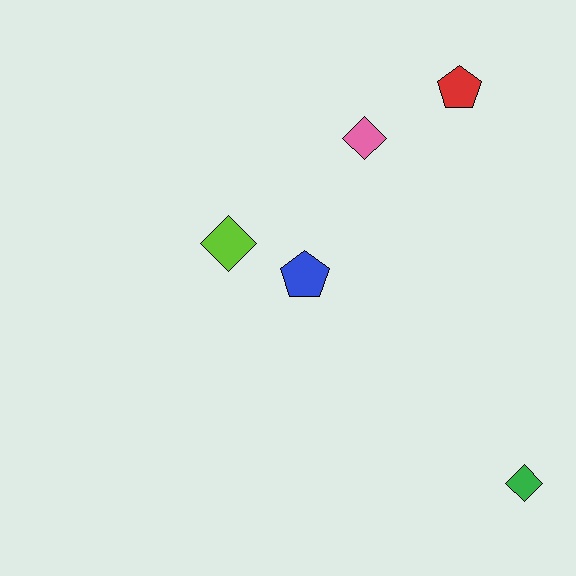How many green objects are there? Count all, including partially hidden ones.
There is 1 green object.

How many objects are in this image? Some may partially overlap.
There are 5 objects.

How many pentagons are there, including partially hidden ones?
There are 2 pentagons.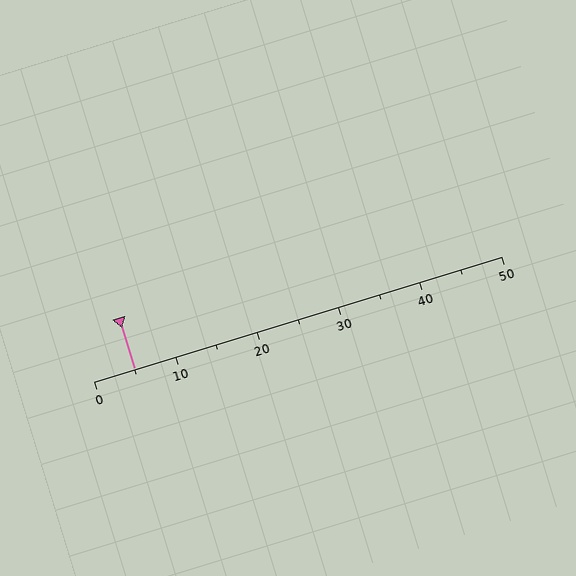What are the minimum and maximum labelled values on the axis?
The axis runs from 0 to 50.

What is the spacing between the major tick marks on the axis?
The major ticks are spaced 10 apart.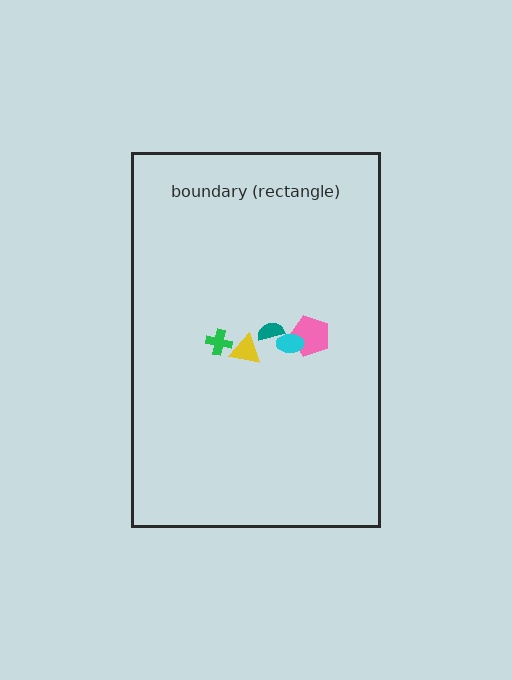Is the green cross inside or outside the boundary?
Inside.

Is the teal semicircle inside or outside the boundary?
Inside.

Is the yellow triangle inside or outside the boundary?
Inside.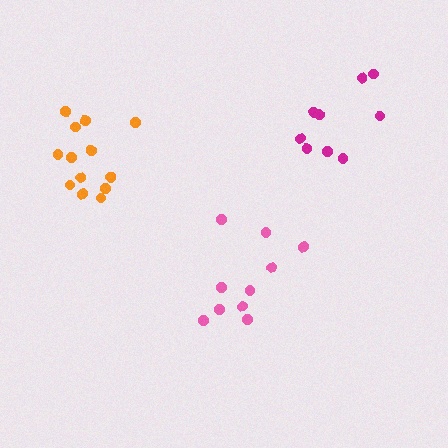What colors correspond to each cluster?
The clusters are colored: magenta, orange, pink.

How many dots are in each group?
Group 1: 9 dots, Group 2: 13 dots, Group 3: 10 dots (32 total).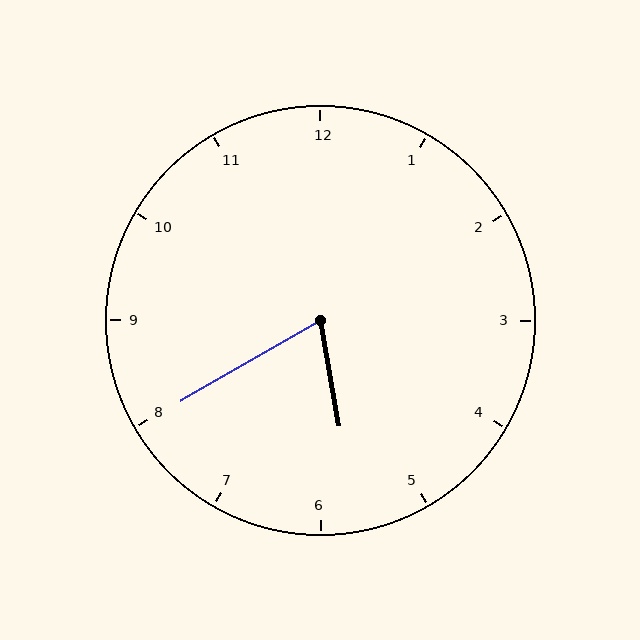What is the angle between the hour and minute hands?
Approximately 70 degrees.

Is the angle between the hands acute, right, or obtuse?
It is acute.